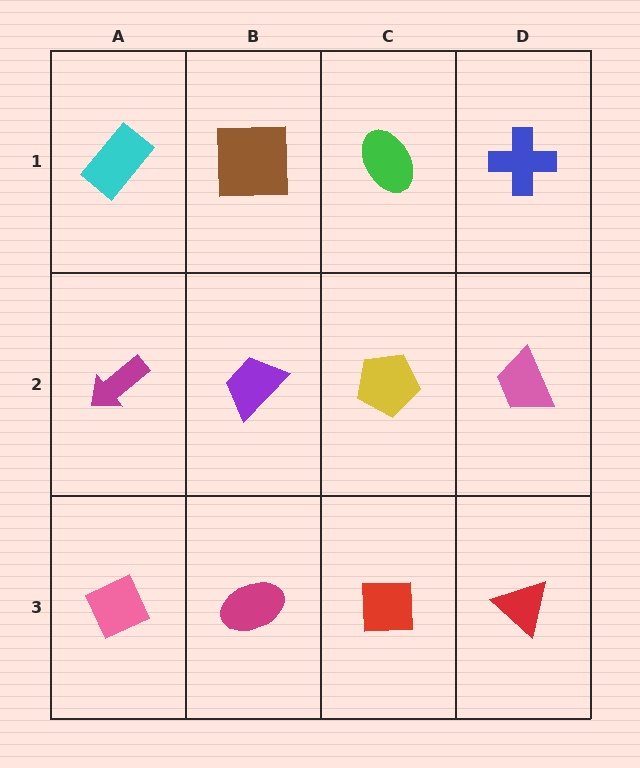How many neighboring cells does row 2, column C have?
4.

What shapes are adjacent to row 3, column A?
A magenta arrow (row 2, column A), a magenta ellipse (row 3, column B).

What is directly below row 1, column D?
A pink trapezoid.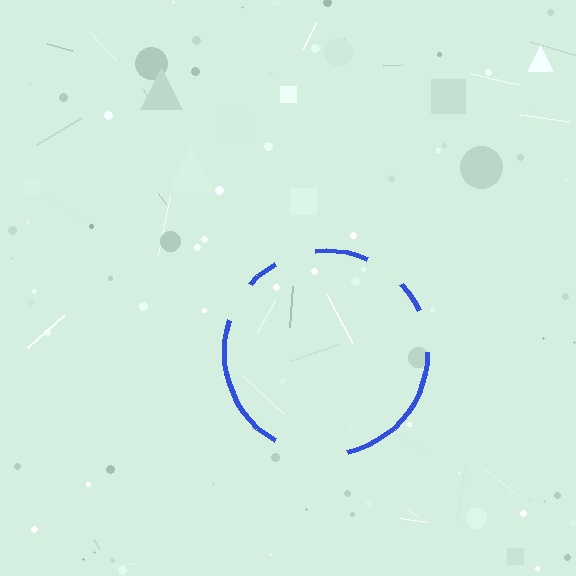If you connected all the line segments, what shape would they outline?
They would outline a circle.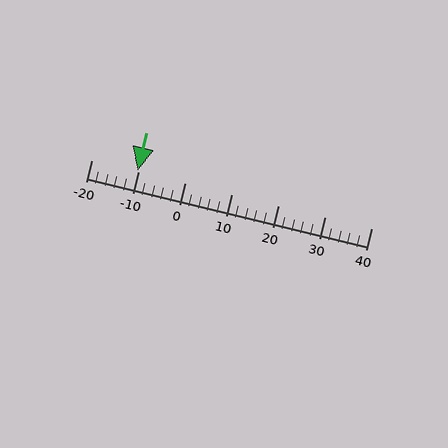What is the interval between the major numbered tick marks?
The major tick marks are spaced 10 units apart.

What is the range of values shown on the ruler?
The ruler shows values from -20 to 40.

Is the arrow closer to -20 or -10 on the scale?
The arrow is closer to -10.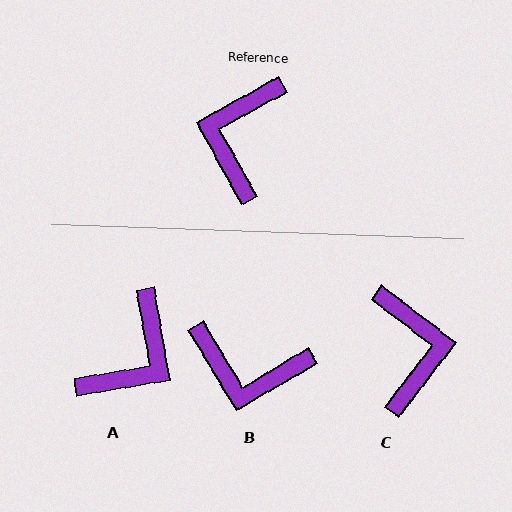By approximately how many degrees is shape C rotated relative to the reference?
Approximately 157 degrees clockwise.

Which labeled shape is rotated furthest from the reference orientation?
A, about 160 degrees away.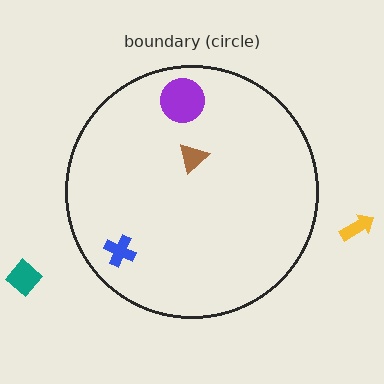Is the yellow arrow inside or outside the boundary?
Outside.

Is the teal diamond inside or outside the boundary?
Outside.